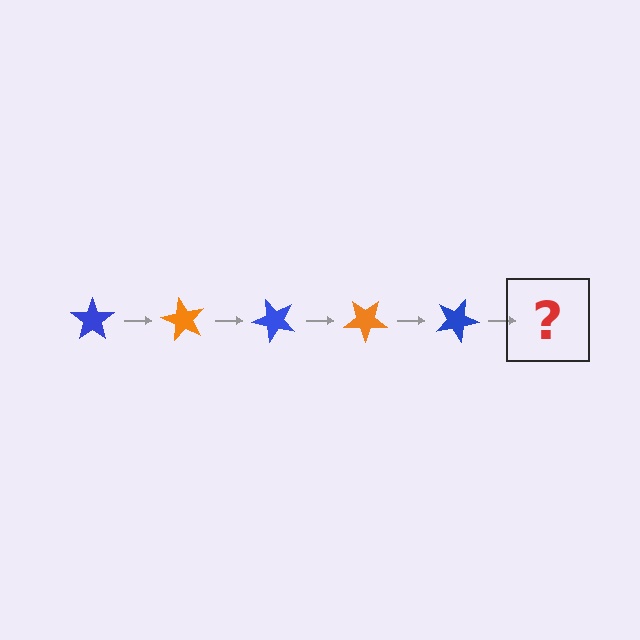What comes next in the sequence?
The next element should be an orange star, rotated 300 degrees from the start.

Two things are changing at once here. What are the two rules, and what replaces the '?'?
The two rules are that it rotates 60 degrees each step and the color cycles through blue and orange. The '?' should be an orange star, rotated 300 degrees from the start.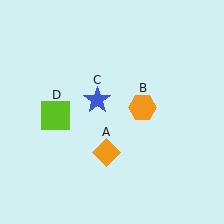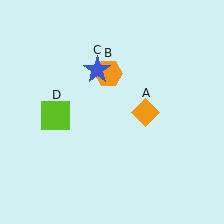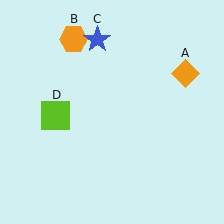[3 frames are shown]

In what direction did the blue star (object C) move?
The blue star (object C) moved up.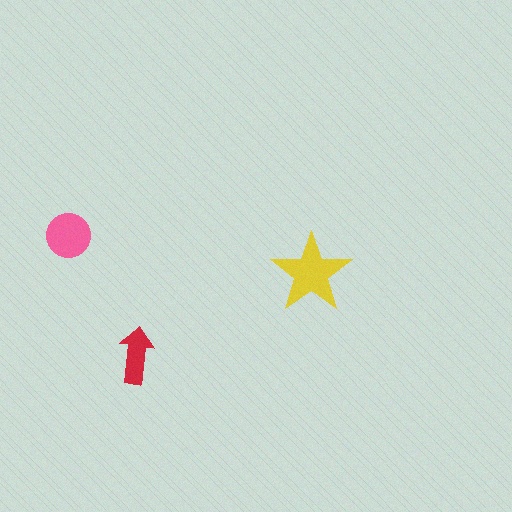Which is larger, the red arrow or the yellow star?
The yellow star.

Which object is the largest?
The yellow star.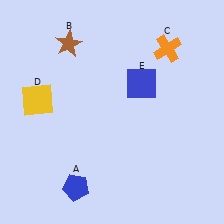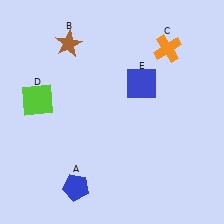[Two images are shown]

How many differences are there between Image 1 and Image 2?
There is 1 difference between the two images.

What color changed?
The square (D) changed from yellow in Image 1 to lime in Image 2.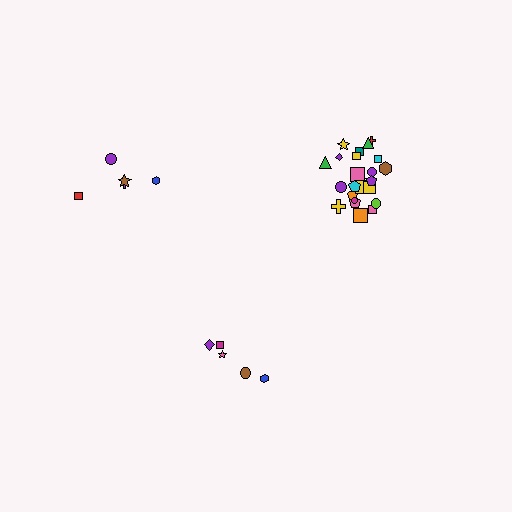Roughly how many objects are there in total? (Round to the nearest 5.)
Roughly 35 objects in total.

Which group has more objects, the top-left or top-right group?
The top-right group.